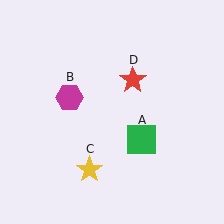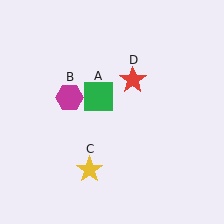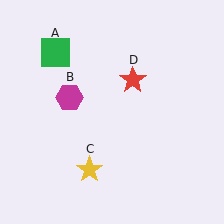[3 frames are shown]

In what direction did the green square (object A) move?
The green square (object A) moved up and to the left.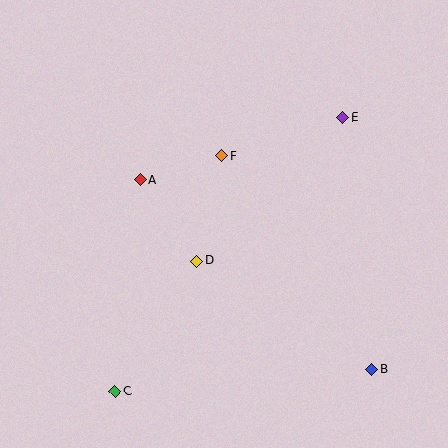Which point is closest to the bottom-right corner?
Point B is closest to the bottom-right corner.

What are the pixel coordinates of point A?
Point A is at (140, 180).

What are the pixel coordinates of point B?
Point B is at (372, 369).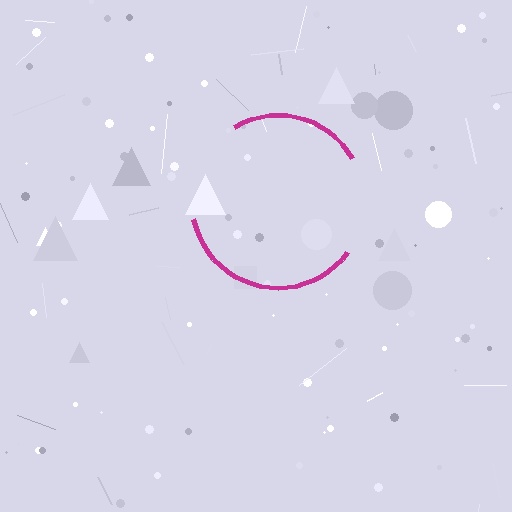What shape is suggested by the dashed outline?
The dashed outline suggests a circle.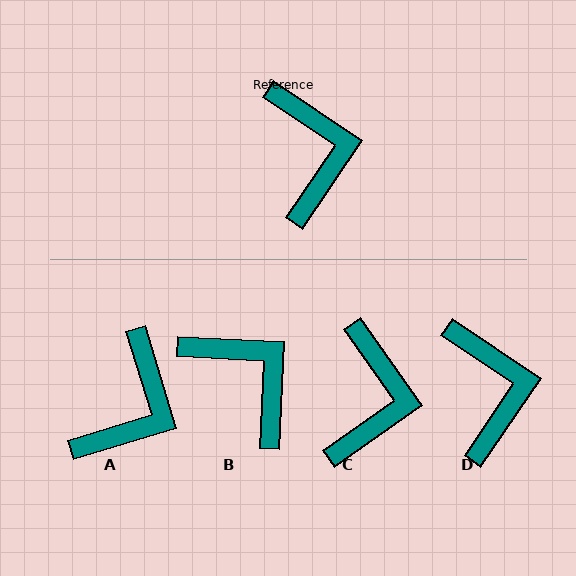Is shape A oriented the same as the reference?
No, it is off by about 39 degrees.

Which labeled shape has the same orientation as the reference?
D.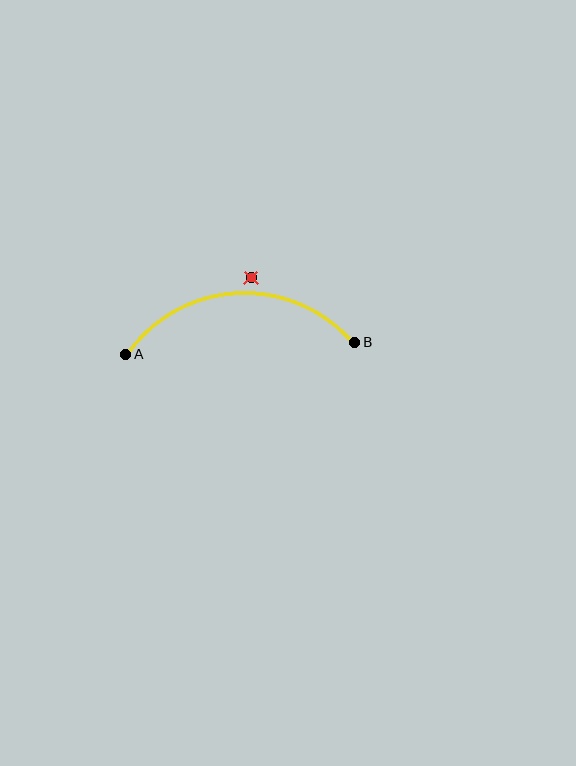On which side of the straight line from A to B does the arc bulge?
The arc bulges above the straight line connecting A and B.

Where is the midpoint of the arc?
The arc midpoint is the point on the curve farthest from the straight line joining A and B. It sits above that line.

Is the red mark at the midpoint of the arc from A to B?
No — the red mark does not lie on the arc at all. It sits slightly outside the curve.